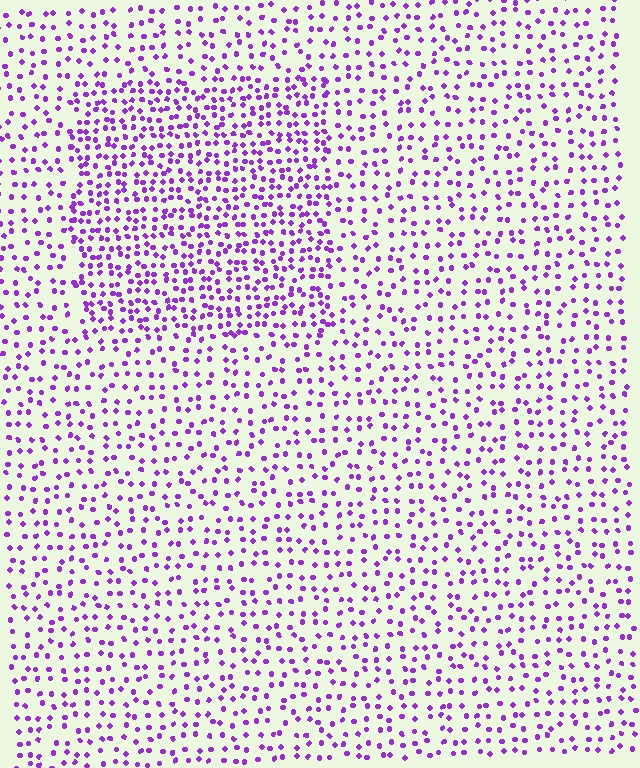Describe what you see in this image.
The image contains small purple elements arranged at two different densities. A rectangle-shaped region is visible where the elements are more densely packed than the surrounding area.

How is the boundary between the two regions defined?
The boundary is defined by a change in element density (approximately 1.8x ratio). All elements are the same color, size, and shape.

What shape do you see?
I see a rectangle.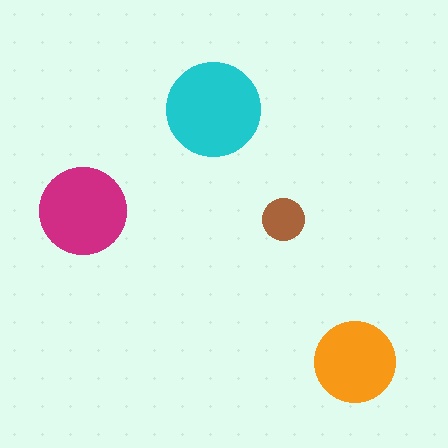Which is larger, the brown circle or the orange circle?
The orange one.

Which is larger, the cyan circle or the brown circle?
The cyan one.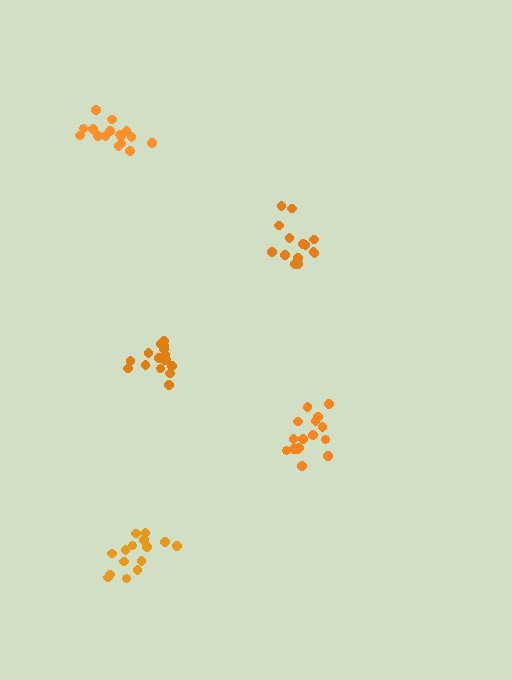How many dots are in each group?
Group 1: 16 dots, Group 2: 16 dots, Group 3: 15 dots, Group 4: 14 dots, Group 5: 16 dots (77 total).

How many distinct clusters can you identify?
There are 5 distinct clusters.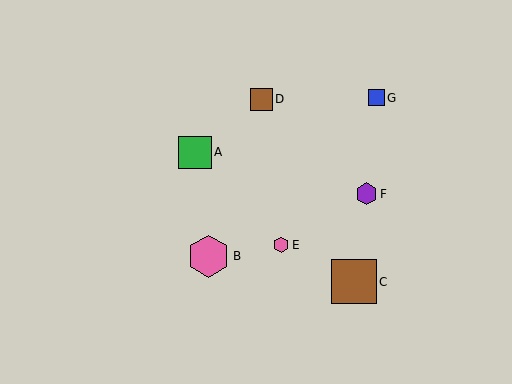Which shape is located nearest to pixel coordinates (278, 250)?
The pink hexagon (labeled E) at (281, 245) is nearest to that location.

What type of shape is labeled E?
Shape E is a pink hexagon.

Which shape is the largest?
The brown square (labeled C) is the largest.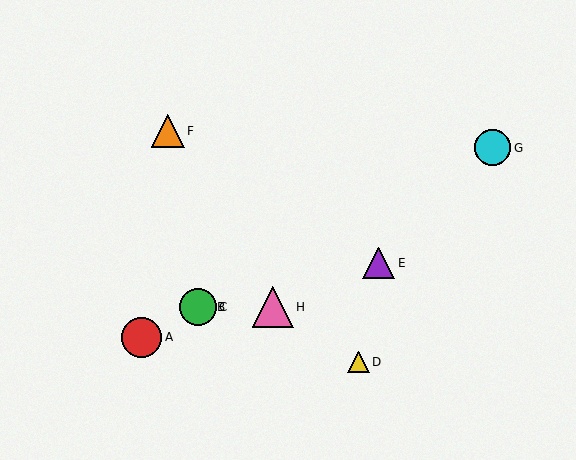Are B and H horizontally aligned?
Yes, both are at y≈307.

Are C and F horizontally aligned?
No, C is at y≈307 and F is at y≈131.